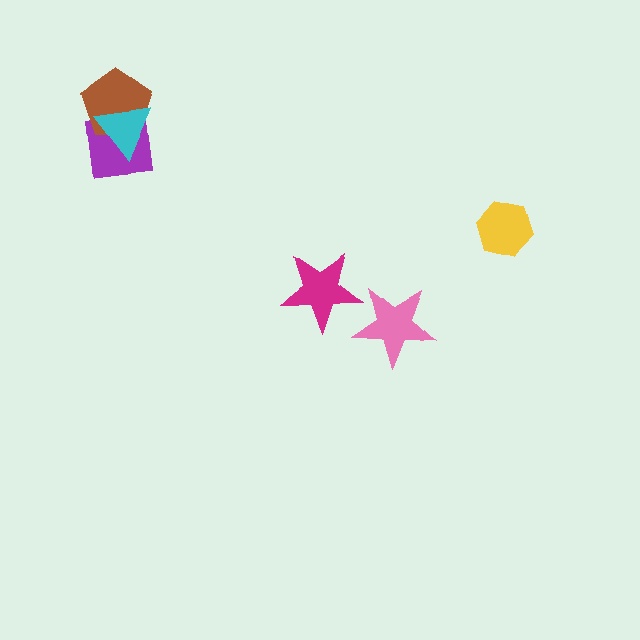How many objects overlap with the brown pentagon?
2 objects overlap with the brown pentagon.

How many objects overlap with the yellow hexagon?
0 objects overlap with the yellow hexagon.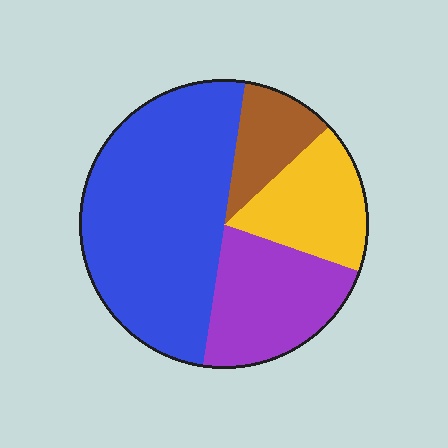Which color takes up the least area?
Brown, at roughly 10%.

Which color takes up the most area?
Blue, at roughly 50%.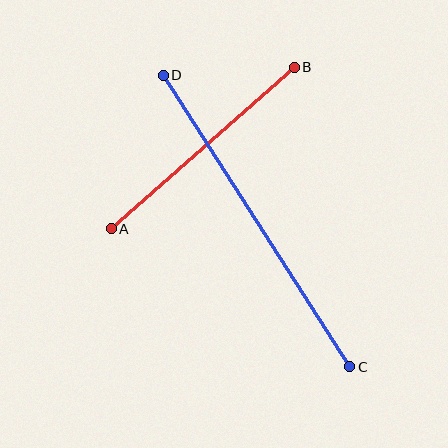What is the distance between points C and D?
The distance is approximately 346 pixels.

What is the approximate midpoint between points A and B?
The midpoint is at approximately (203, 148) pixels.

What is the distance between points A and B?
The distance is approximately 244 pixels.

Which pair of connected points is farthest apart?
Points C and D are farthest apart.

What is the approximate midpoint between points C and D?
The midpoint is at approximately (257, 221) pixels.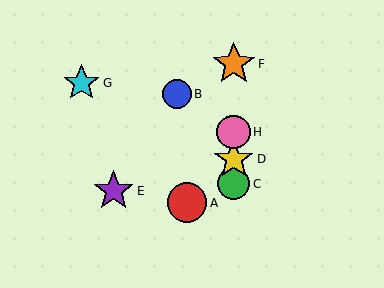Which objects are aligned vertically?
Objects C, D, F, H are aligned vertically.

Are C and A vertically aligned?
No, C is at x≈234 and A is at x≈187.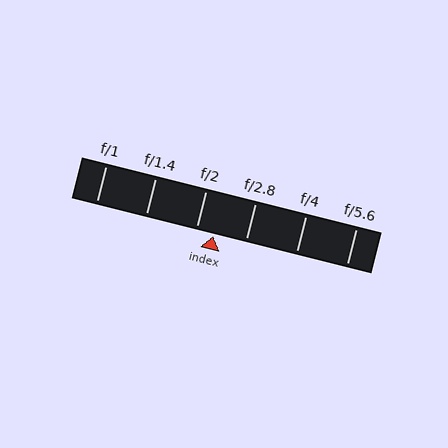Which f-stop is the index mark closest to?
The index mark is closest to f/2.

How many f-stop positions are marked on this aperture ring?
There are 6 f-stop positions marked.